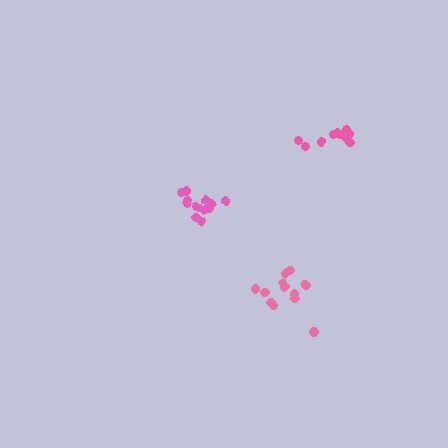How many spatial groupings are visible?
There are 3 spatial groupings.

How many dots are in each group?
Group 1: 13 dots, Group 2: 10 dots, Group 3: 12 dots (35 total).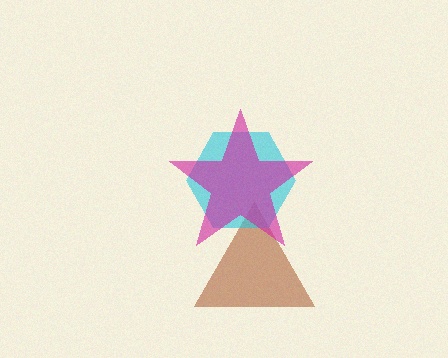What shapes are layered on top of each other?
The layered shapes are: a brown triangle, a cyan hexagon, a magenta star.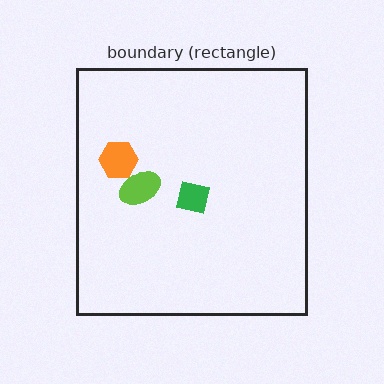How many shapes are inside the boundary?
3 inside, 0 outside.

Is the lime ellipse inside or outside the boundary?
Inside.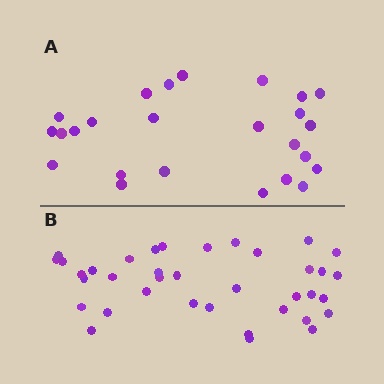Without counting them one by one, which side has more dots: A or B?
Region B (the bottom region) has more dots.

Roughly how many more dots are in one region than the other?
Region B has roughly 12 or so more dots than region A.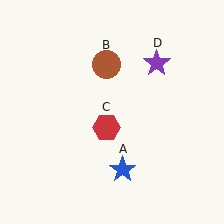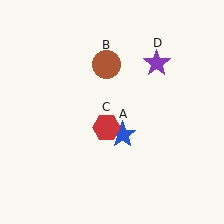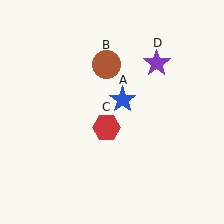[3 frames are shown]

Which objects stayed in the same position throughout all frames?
Brown circle (object B) and red hexagon (object C) and purple star (object D) remained stationary.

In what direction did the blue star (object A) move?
The blue star (object A) moved up.